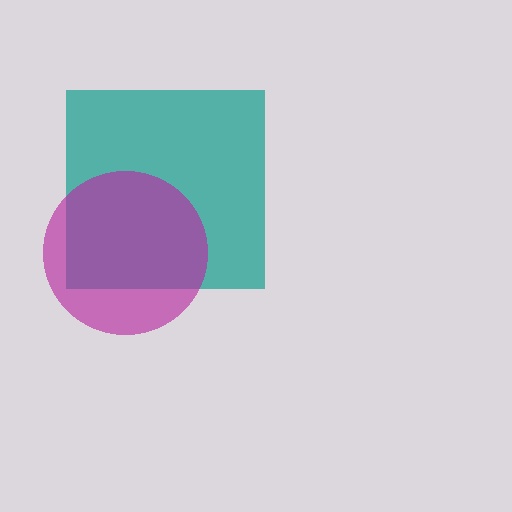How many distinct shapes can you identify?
There are 2 distinct shapes: a teal square, a magenta circle.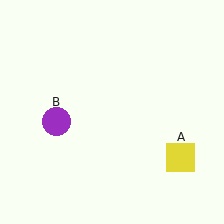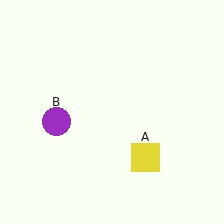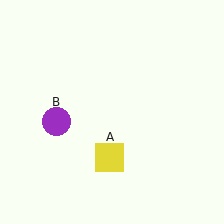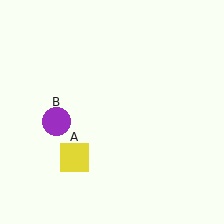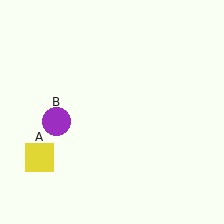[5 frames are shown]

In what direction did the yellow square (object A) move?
The yellow square (object A) moved left.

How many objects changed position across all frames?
1 object changed position: yellow square (object A).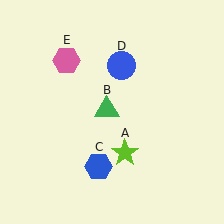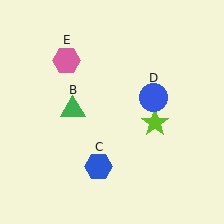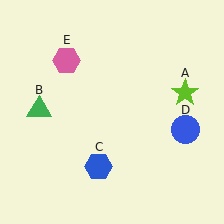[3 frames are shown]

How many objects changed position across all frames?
3 objects changed position: lime star (object A), green triangle (object B), blue circle (object D).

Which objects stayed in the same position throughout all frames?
Blue hexagon (object C) and pink hexagon (object E) remained stationary.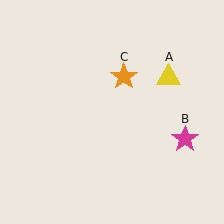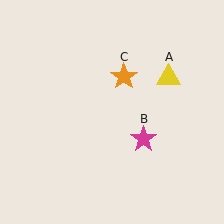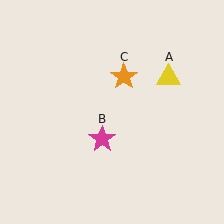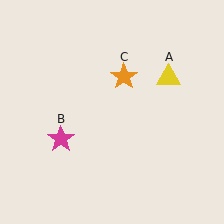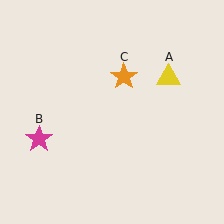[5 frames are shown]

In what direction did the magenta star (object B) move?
The magenta star (object B) moved left.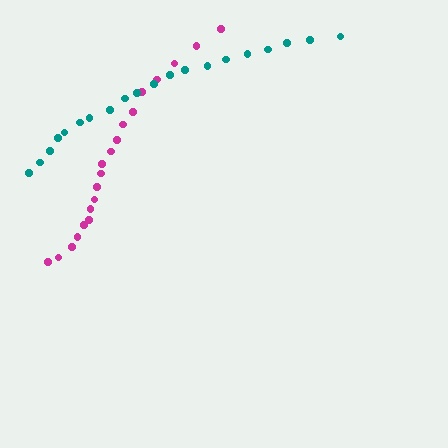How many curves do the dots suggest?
There are 2 distinct paths.